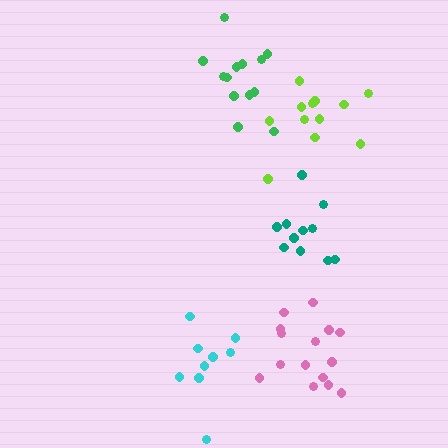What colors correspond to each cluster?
The clusters are colored: pink, cyan, green, teal, lime.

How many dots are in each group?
Group 1: 15 dots, Group 2: 9 dots, Group 3: 13 dots, Group 4: 11 dots, Group 5: 12 dots (60 total).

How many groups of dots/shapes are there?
There are 5 groups.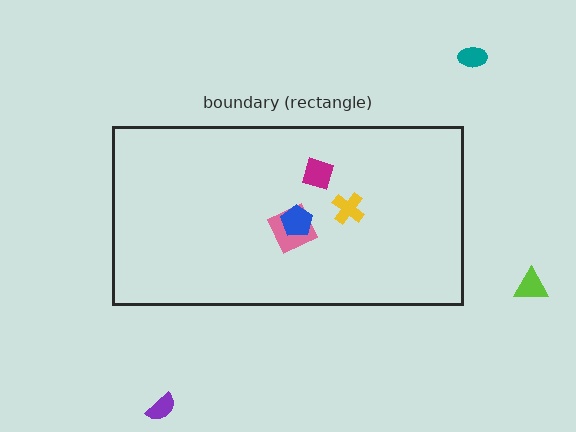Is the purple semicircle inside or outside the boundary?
Outside.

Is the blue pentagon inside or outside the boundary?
Inside.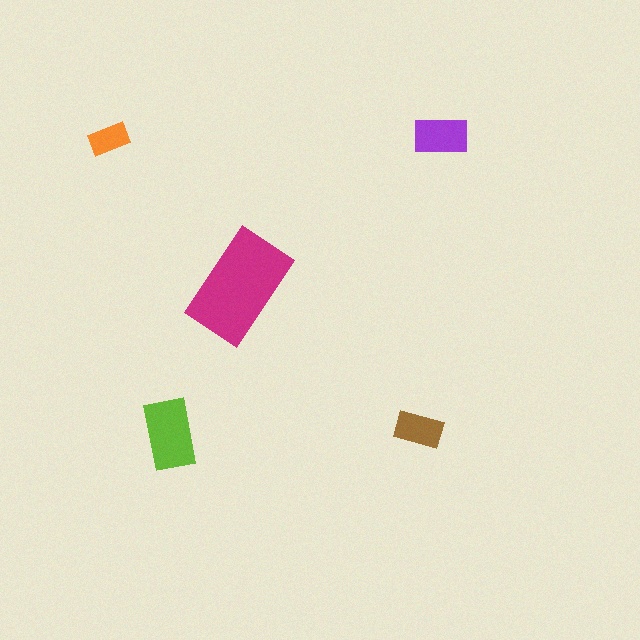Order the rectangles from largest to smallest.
the magenta one, the lime one, the purple one, the brown one, the orange one.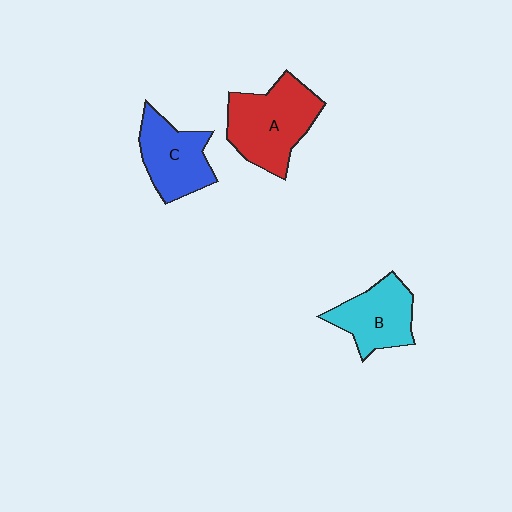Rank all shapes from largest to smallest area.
From largest to smallest: A (red), C (blue), B (cyan).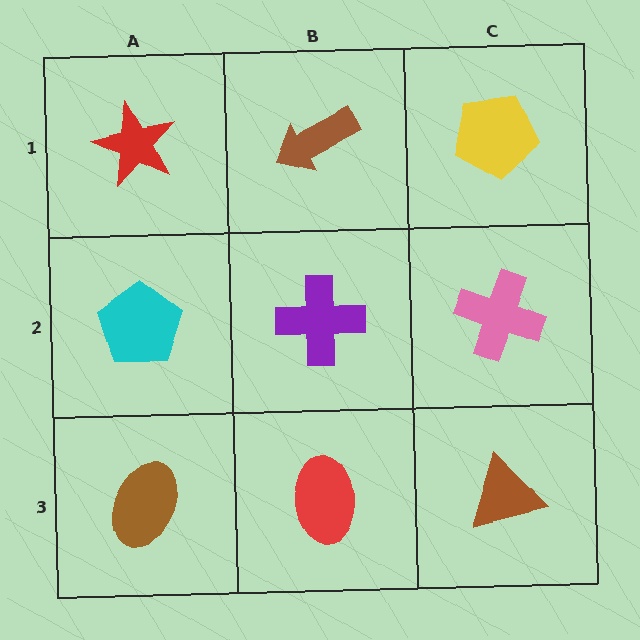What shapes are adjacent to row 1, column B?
A purple cross (row 2, column B), a red star (row 1, column A), a yellow pentagon (row 1, column C).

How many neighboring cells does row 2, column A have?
3.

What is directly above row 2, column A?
A red star.